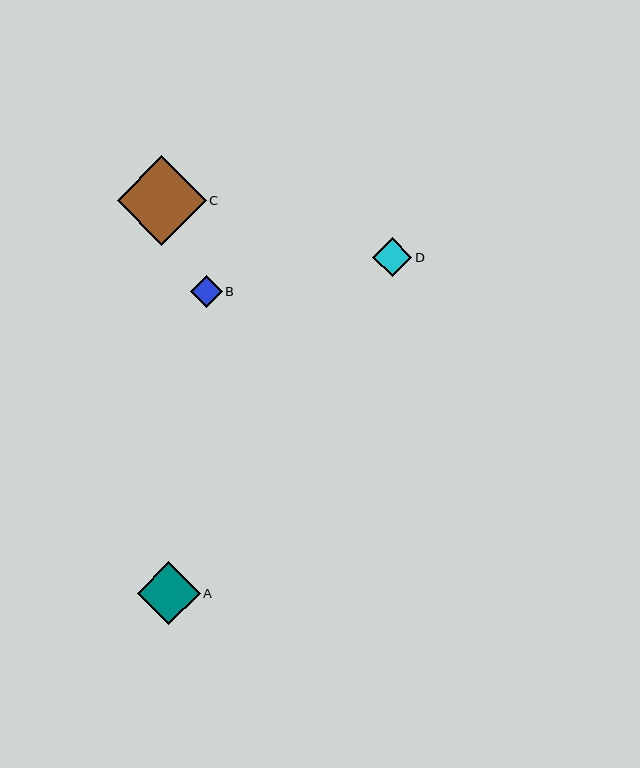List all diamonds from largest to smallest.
From largest to smallest: C, A, D, B.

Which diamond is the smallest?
Diamond B is the smallest with a size of approximately 32 pixels.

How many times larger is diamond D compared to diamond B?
Diamond D is approximately 1.2 times the size of diamond B.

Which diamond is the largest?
Diamond C is the largest with a size of approximately 89 pixels.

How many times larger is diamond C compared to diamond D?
Diamond C is approximately 2.3 times the size of diamond D.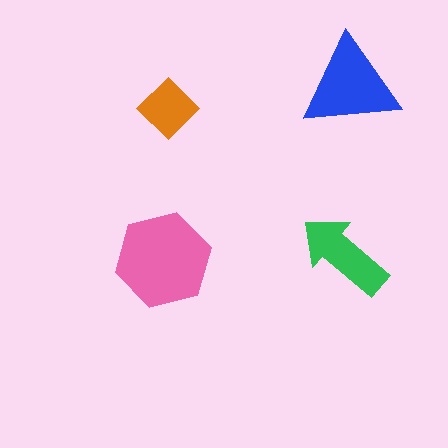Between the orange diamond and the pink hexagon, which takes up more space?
The pink hexagon.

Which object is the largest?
The pink hexagon.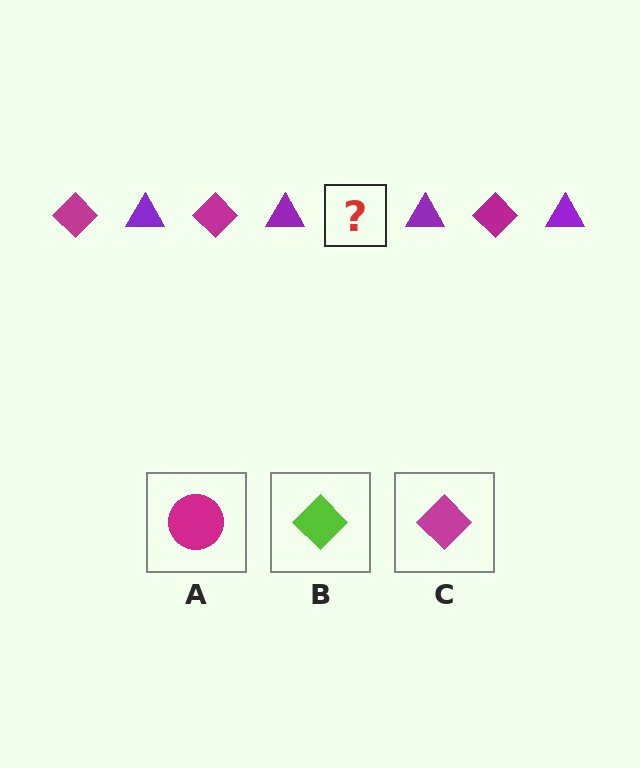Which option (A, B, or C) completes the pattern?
C.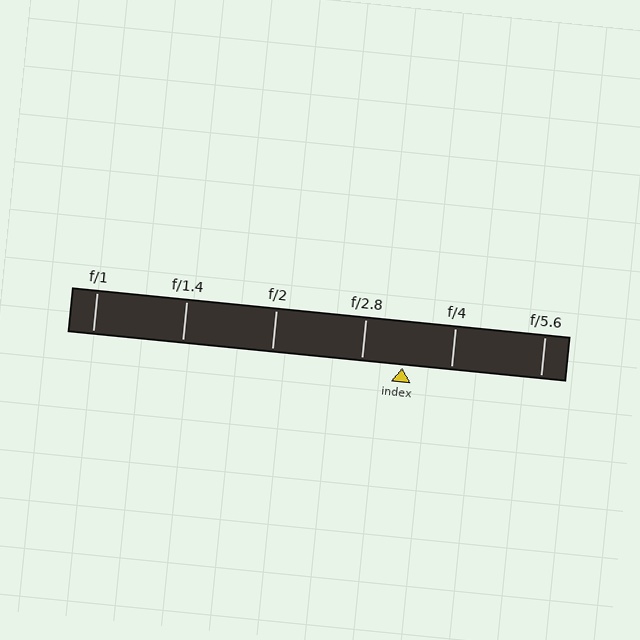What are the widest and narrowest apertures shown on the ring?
The widest aperture shown is f/1 and the narrowest is f/5.6.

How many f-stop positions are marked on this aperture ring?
There are 6 f-stop positions marked.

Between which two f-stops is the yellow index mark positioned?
The index mark is between f/2.8 and f/4.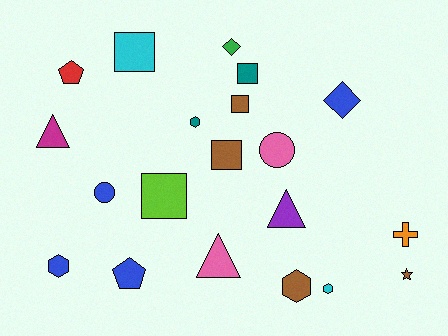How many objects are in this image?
There are 20 objects.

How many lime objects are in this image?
There is 1 lime object.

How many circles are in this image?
There are 2 circles.